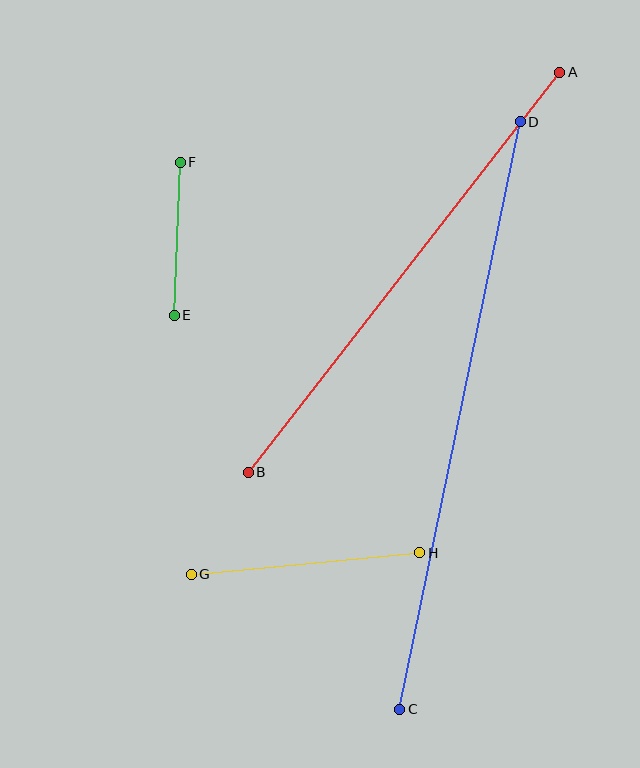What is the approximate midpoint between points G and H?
The midpoint is at approximately (305, 564) pixels.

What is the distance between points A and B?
The distance is approximately 507 pixels.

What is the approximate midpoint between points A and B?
The midpoint is at approximately (404, 272) pixels.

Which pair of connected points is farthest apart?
Points C and D are farthest apart.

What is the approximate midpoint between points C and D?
The midpoint is at approximately (460, 416) pixels.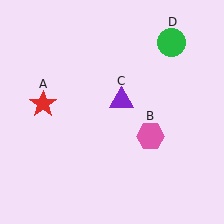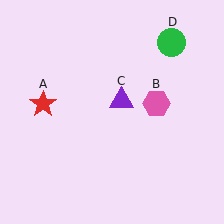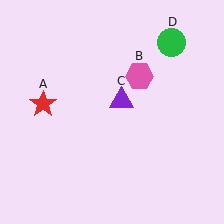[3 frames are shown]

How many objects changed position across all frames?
1 object changed position: pink hexagon (object B).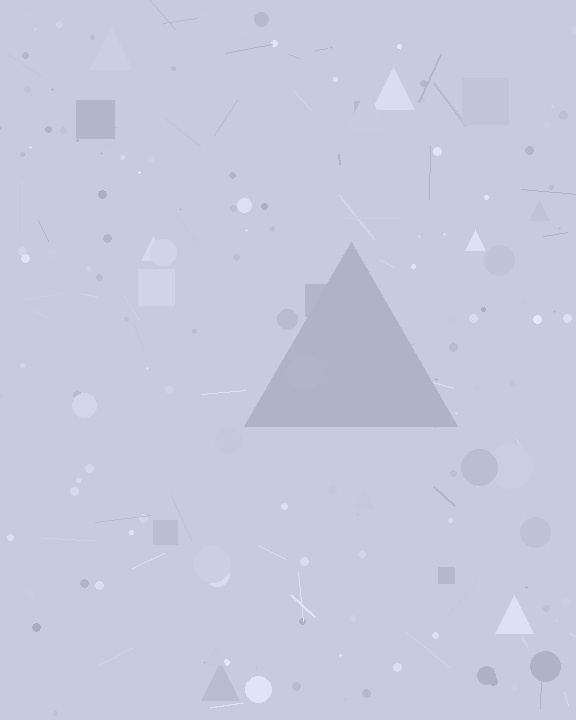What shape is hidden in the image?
A triangle is hidden in the image.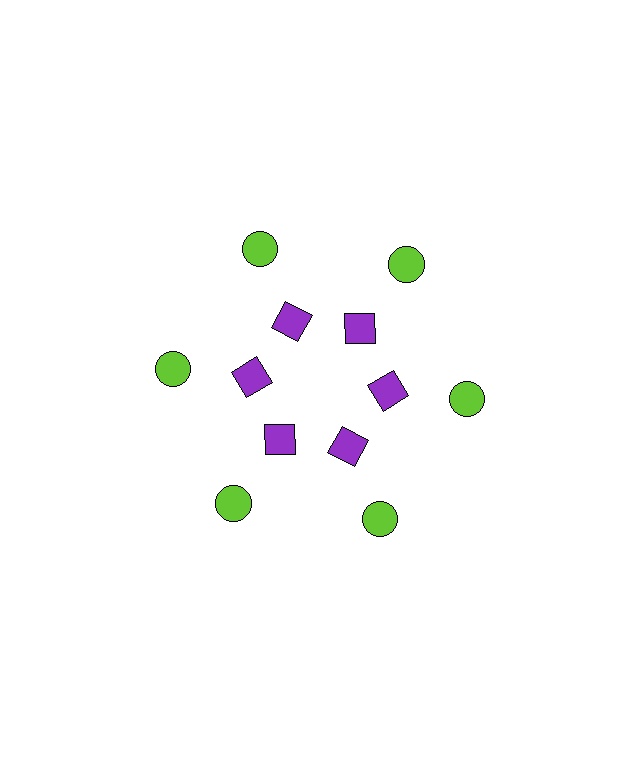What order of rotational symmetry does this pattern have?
This pattern has 6-fold rotational symmetry.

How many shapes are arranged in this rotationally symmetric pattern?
There are 12 shapes, arranged in 6 groups of 2.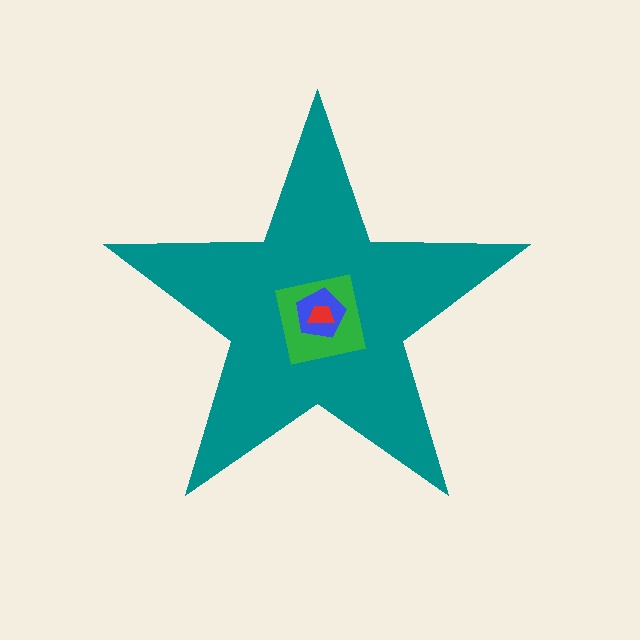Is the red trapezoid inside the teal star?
Yes.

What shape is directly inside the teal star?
The green square.